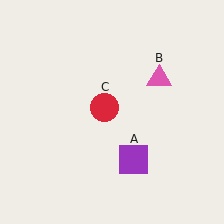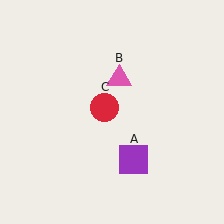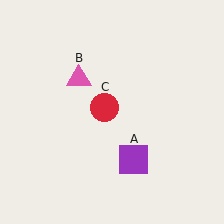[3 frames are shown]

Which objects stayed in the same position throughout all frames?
Purple square (object A) and red circle (object C) remained stationary.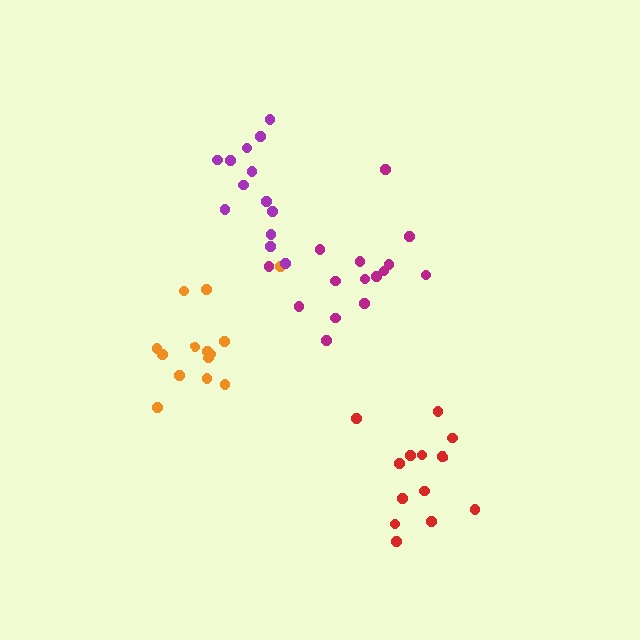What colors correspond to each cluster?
The clusters are colored: orange, magenta, purple, red.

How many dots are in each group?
Group 1: 14 dots, Group 2: 15 dots, Group 3: 13 dots, Group 4: 13 dots (55 total).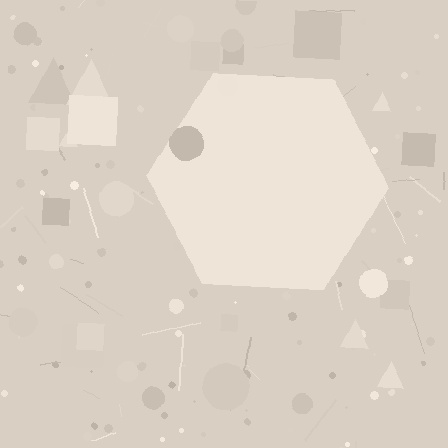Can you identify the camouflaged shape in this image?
The camouflaged shape is a hexagon.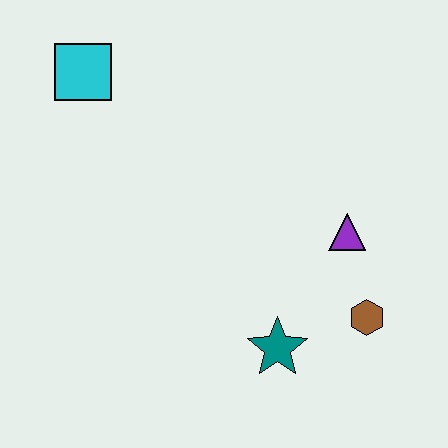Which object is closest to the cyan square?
The purple triangle is closest to the cyan square.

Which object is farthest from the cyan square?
The brown hexagon is farthest from the cyan square.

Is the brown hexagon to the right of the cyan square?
Yes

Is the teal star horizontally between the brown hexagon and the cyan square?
Yes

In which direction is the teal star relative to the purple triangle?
The teal star is below the purple triangle.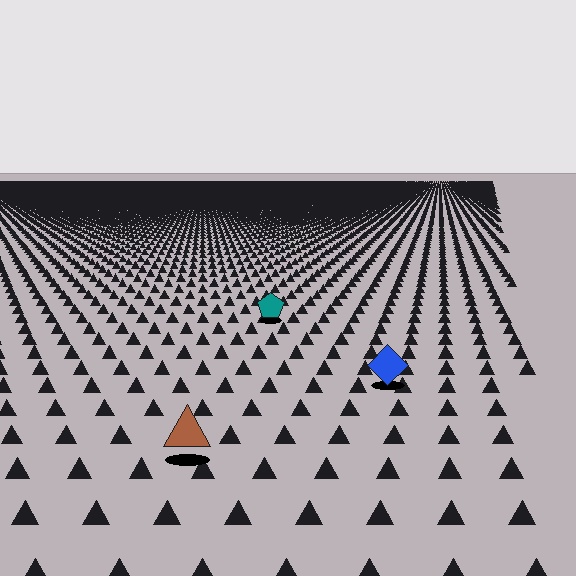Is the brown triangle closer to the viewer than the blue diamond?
Yes. The brown triangle is closer — you can tell from the texture gradient: the ground texture is coarser near it.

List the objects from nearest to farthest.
From nearest to farthest: the brown triangle, the blue diamond, the teal pentagon.